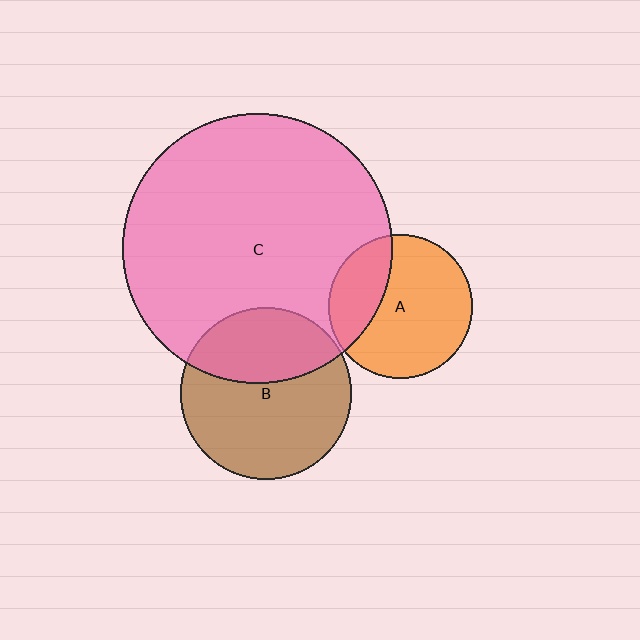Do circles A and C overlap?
Yes.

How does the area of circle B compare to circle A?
Approximately 1.4 times.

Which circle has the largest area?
Circle C (pink).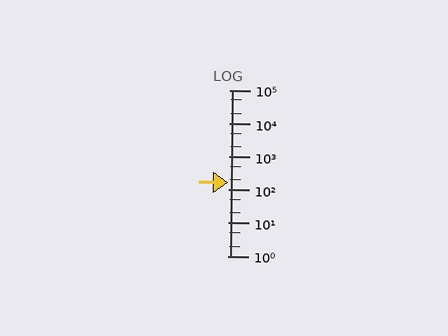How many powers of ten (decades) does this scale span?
The scale spans 5 decades, from 1 to 100000.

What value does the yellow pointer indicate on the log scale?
The pointer indicates approximately 160.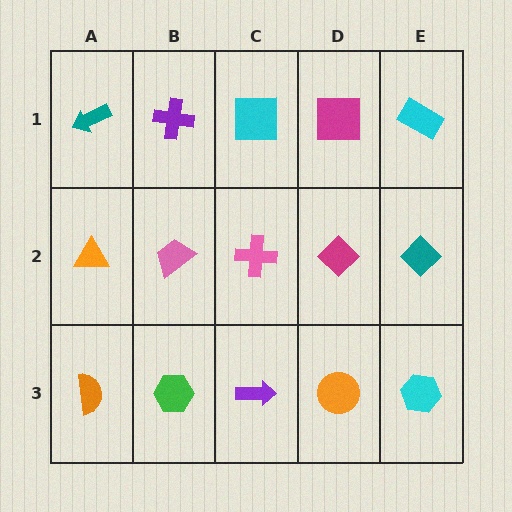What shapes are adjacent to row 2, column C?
A cyan square (row 1, column C), a purple arrow (row 3, column C), a pink trapezoid (row 2, column B), a magenta diamond (row 2, column D).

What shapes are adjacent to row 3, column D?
A magenta diamond (row 2, column D), a purple arrow (row 3, column C), a cyan hexagon (row 3, column E).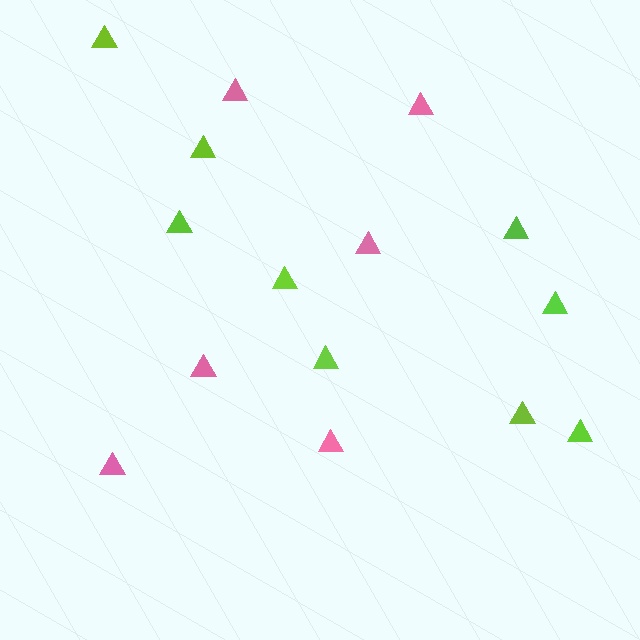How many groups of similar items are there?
There are 2 groups: one group of pink triangles (6) and one group of lime triangles (9).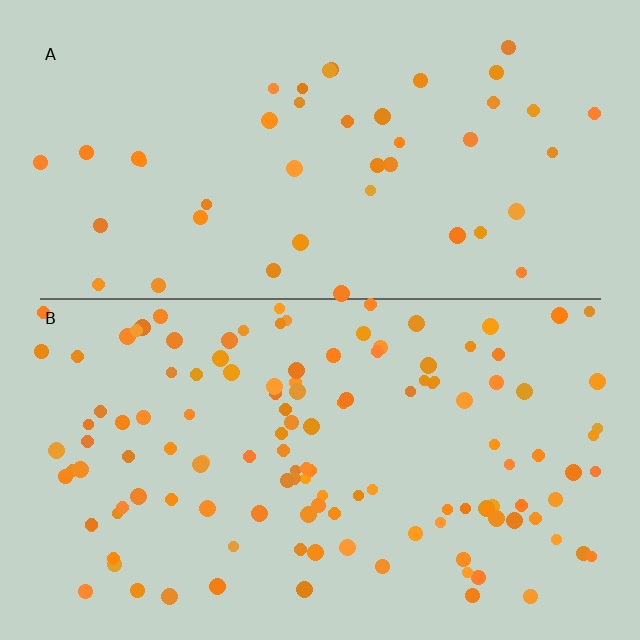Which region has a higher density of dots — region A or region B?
B (the bottom).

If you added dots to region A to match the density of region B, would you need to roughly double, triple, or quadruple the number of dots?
Approximately triple.